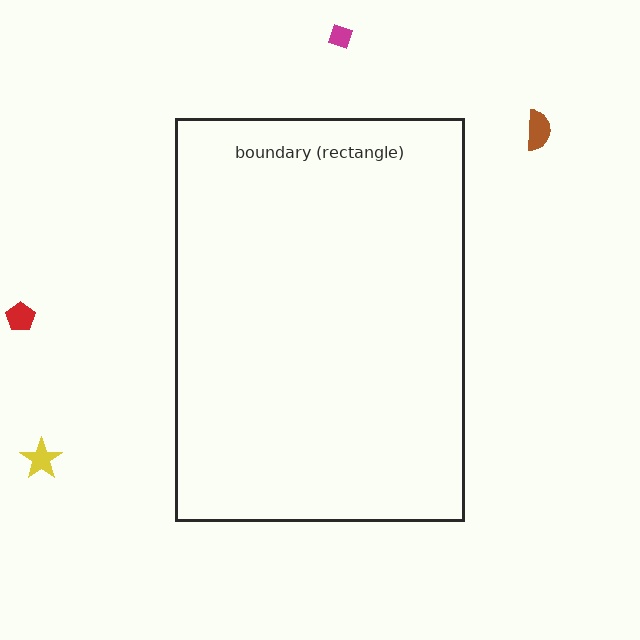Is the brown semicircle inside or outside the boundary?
Outside.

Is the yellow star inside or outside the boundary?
Outside.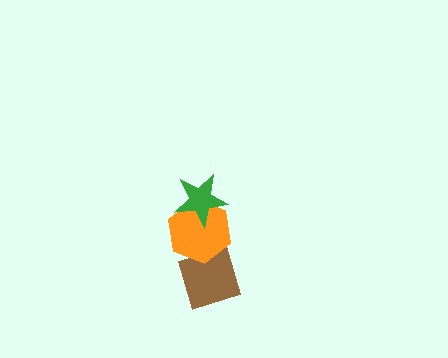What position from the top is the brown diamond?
The brown diamond is 3rd from the top.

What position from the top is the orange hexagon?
The orange hexagon is 2nd from the top.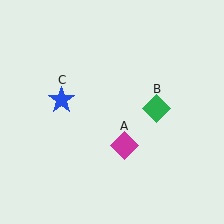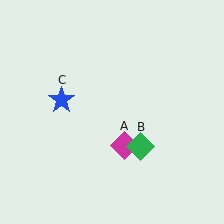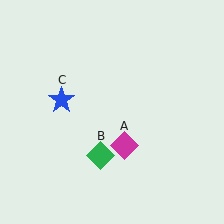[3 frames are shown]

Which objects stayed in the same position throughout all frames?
Magenta diamond (object A) and blue star (object C) remained stationary.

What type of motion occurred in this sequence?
The green diamond (object B) rotated clockwise around the center of the scene.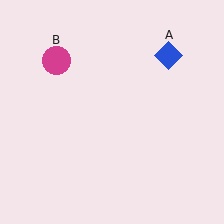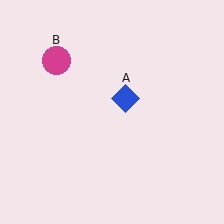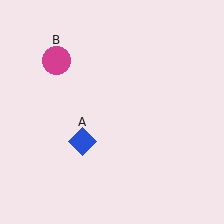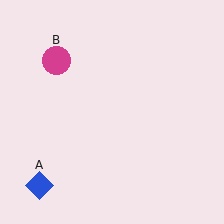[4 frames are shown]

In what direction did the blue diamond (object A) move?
The blue diamond (object A) moved down and to the left.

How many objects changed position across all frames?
1 object changed position: blue diamond (object A).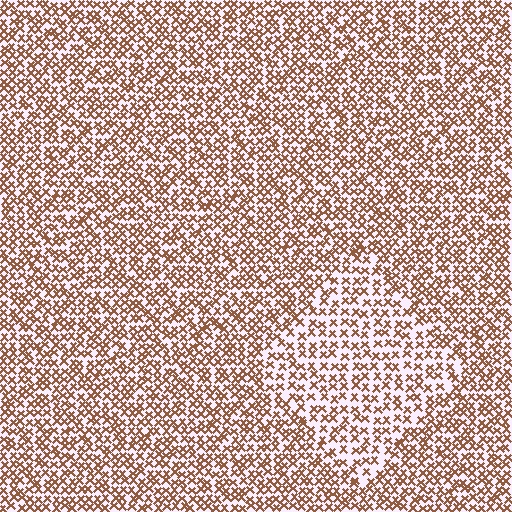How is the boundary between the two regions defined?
The boundary is defined by a change in element density (approximately 1.5x ratio). All elements are the same color, size, and shape.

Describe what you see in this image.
The image contains small brown elements arranged at two different densities. A diamond-shaped region is visible where the elements are less densely packed than the surrounding area.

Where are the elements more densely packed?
The elements are more densely packed outside the diamond boundary.